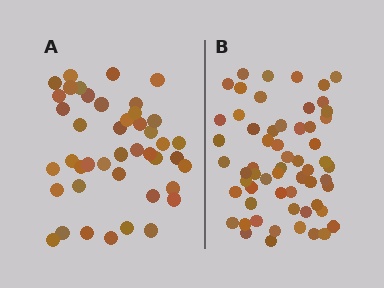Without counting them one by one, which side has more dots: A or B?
Region B (the right region) has more dots.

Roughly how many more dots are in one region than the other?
Region B has approximately 15 more dots than region A.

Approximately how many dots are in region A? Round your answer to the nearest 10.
About 40 dots. (The exact count is 43, which rounds to 40.)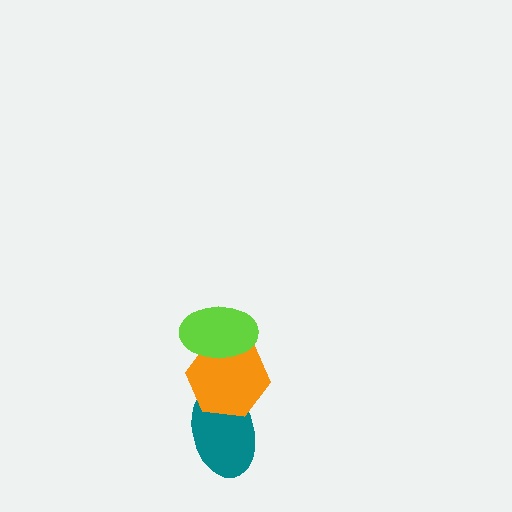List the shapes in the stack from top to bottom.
From top to bottom: the lime ellipse, the orange hexagon, the teal ellipse.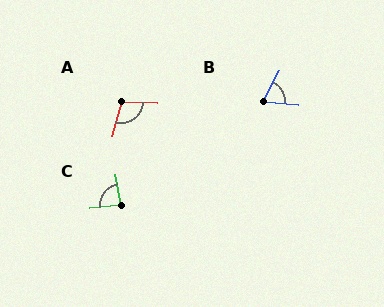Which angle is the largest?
A, at approximately 105 degrees.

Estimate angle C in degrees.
Approximately 86 degrees.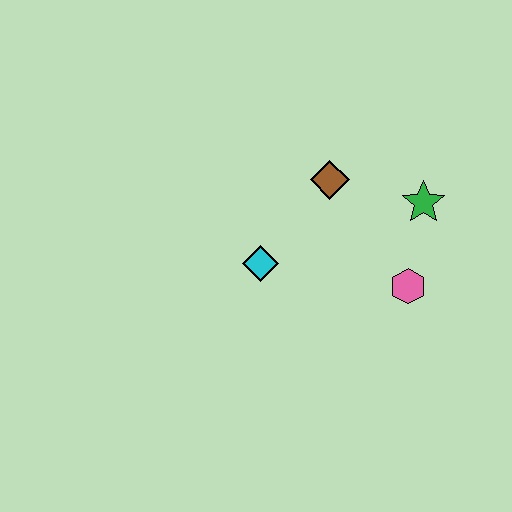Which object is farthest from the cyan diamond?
The green star is farthest from the cyan diamond.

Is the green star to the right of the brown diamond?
Yes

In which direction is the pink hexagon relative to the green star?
The pink hexagon is below the green star.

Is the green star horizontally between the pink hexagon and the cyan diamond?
No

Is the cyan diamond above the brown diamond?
No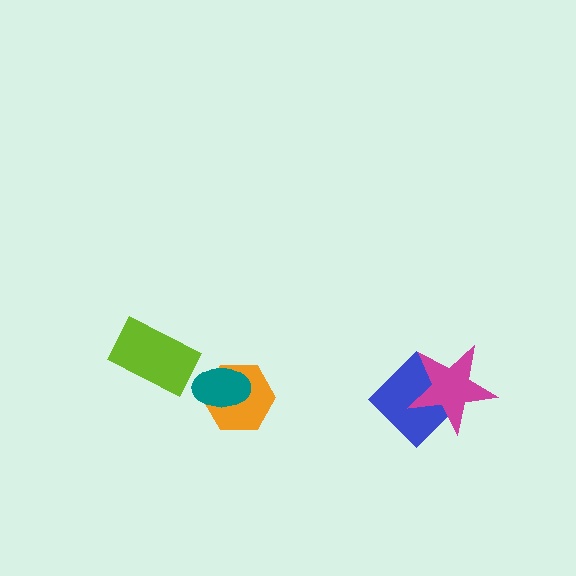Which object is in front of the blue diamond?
The magenta star is in front of the blue diamond.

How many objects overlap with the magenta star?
1 object overlaps with the magenta star.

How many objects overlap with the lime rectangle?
0 objects overlap with the lime rectangle.